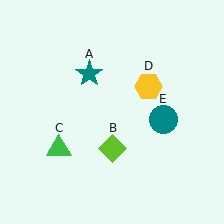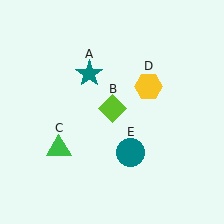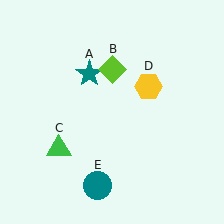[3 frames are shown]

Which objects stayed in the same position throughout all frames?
Teal star (object A) and green triangle (object C) and yellow hexagon (object D) remained stationary.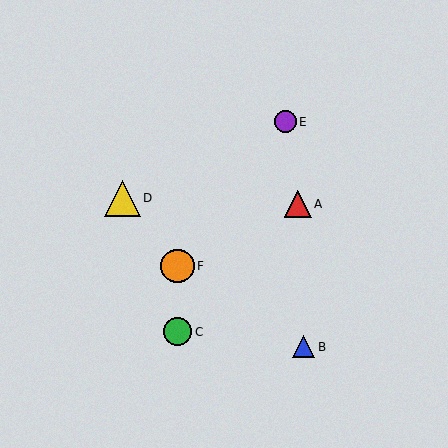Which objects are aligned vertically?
Objects C, F are aligned vertically.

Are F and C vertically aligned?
Yes, both are at x≈177.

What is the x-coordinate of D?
Object D is at x≈122.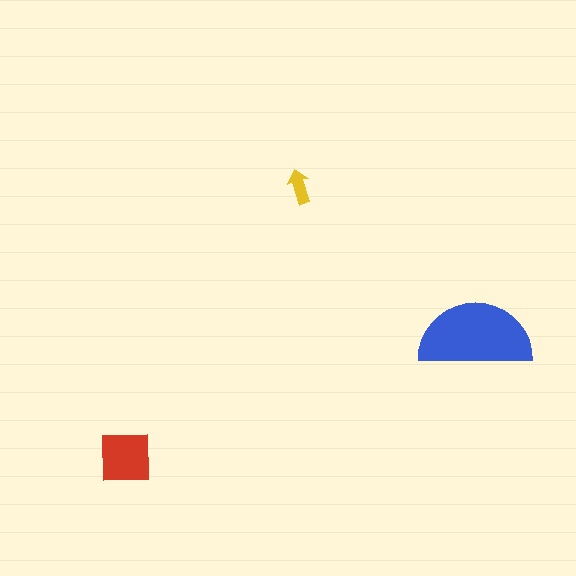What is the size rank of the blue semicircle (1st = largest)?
1st.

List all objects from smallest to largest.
The yellow arrow, the red square, the blue semicircle.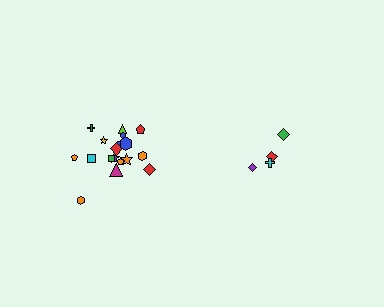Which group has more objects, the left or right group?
The left group.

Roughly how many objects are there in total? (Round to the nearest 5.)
Roughly 20 objects in total.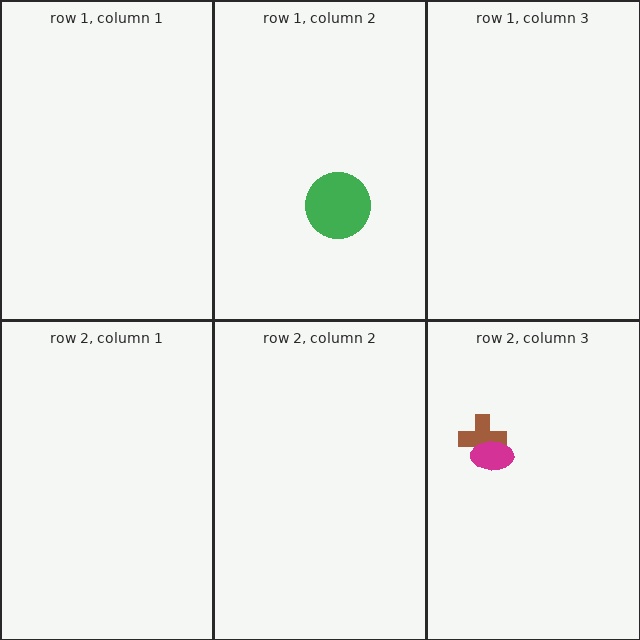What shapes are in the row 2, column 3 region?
The brown cross, the magenta ellipse.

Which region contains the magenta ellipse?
The row 2, column 3 region.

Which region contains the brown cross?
The row 2, column 3 region.